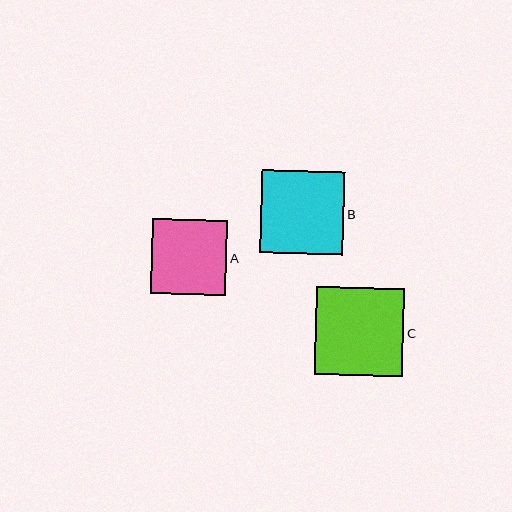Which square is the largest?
Square C is the largest with a size of approximately 88 pixels.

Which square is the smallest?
Square A is the smallest with a size of approximately 75 pixels.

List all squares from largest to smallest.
From largest to smallest: C, B, A.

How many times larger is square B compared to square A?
Square B is approximately 1.1 times the size of square A.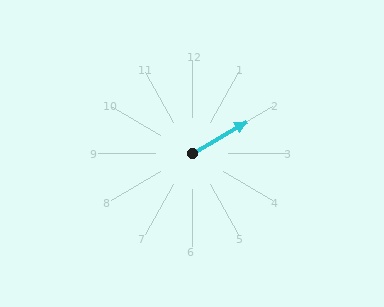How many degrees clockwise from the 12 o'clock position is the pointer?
Approximately 60 degrees.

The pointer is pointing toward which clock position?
Roughly 2 o'clock.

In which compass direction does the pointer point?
Northeast.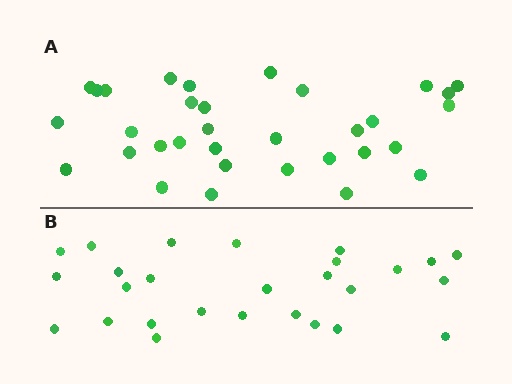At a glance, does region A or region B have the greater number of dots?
Region A (the top region) has more dots.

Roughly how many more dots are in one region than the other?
Region A has about 6 more dots than region B.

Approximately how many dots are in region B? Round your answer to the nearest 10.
About 30 dots. (The exact count is 27, which rounds to 30.)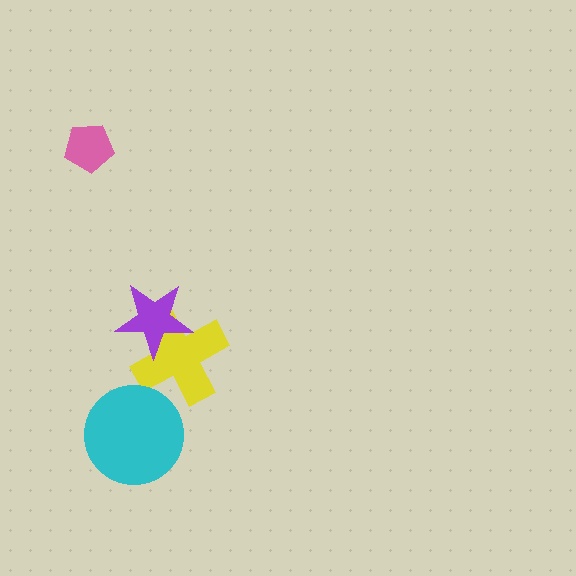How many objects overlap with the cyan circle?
0 objects overlap with the cyan circle.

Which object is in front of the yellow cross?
The purple star is in front of the yellow cross.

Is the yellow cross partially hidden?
Yes, it is partially covered by another shape.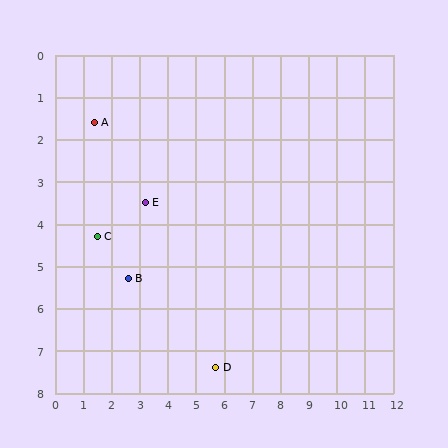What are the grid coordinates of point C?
Point C is at approximately (1.5, 4.3).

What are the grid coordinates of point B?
Point B is at approximately (2.6, 5.3).